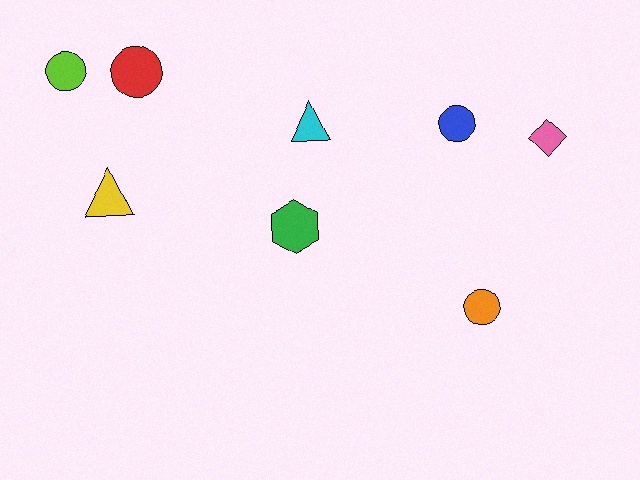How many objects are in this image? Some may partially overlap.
There are 8 objects.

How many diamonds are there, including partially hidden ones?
There is 1 diamond.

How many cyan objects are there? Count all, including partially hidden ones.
There is 1 cyan object.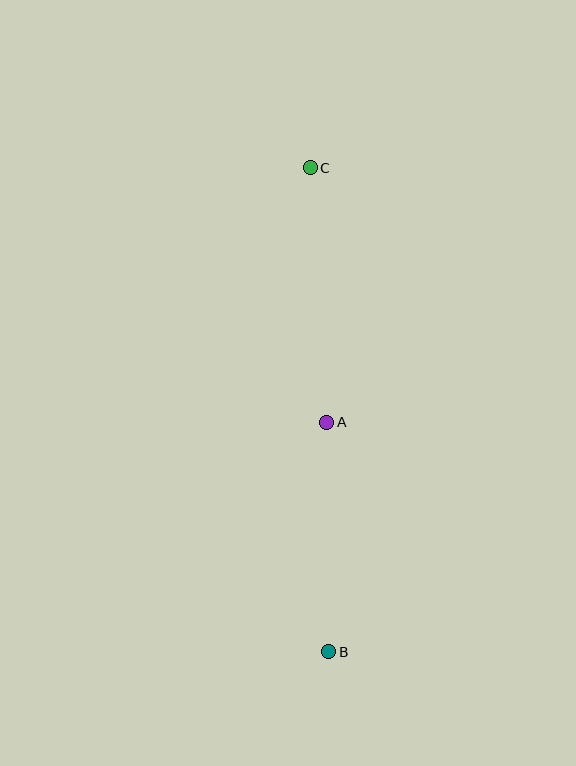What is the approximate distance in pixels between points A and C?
The distance between A and C is approximately 255 pixels.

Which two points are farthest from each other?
Points B and C are farthest from each other.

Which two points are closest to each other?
Points A and B are closest to each other.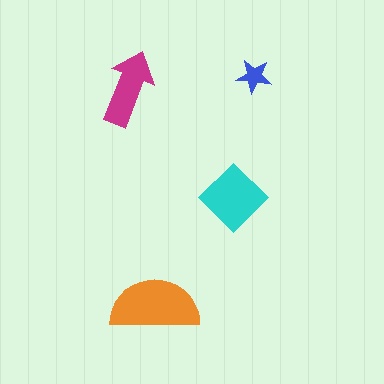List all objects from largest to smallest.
The orange semicircle, the cyan diamond, the magenta arrow, the blue star.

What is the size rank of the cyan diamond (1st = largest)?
2nd.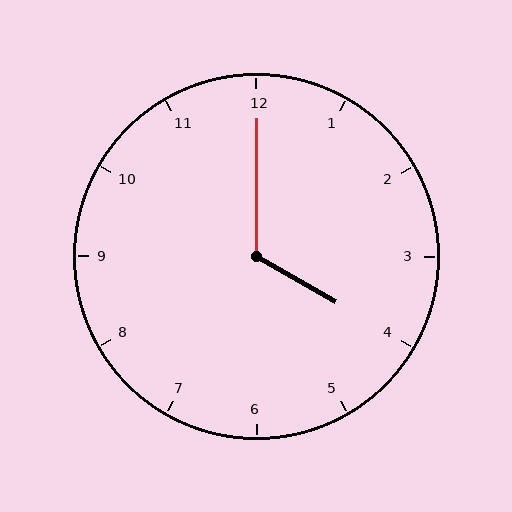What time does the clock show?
4:00.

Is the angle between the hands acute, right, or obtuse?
It is obtuse.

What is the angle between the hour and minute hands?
Approximately 120 degrees.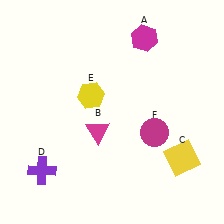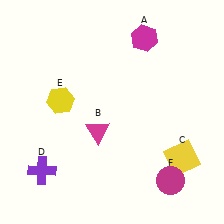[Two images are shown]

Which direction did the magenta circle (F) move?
The magenta circle (F) moved down.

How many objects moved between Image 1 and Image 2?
2 objects moved between the two images.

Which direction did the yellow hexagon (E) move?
The yellow hexagon (E) moved left.